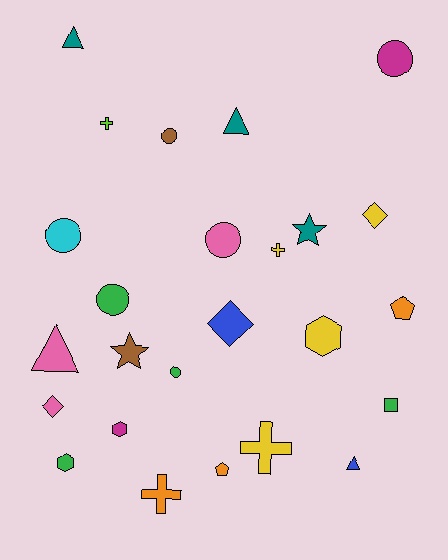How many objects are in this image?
There are 25 objects.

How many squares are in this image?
There is 1 square.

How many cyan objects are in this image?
There is 1 cyan object.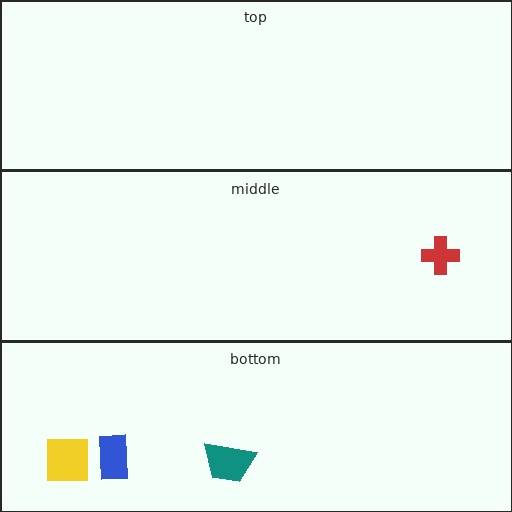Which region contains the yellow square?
The bottom region.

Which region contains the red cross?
The middle region.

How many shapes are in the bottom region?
3.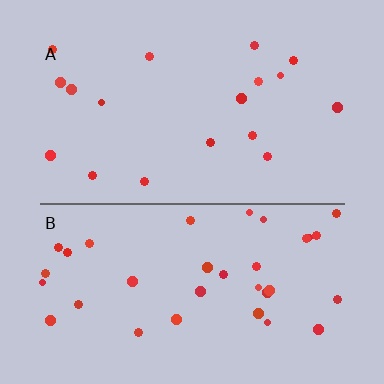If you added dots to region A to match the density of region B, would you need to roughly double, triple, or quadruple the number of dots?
Approximately double.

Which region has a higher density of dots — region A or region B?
B (the bottom).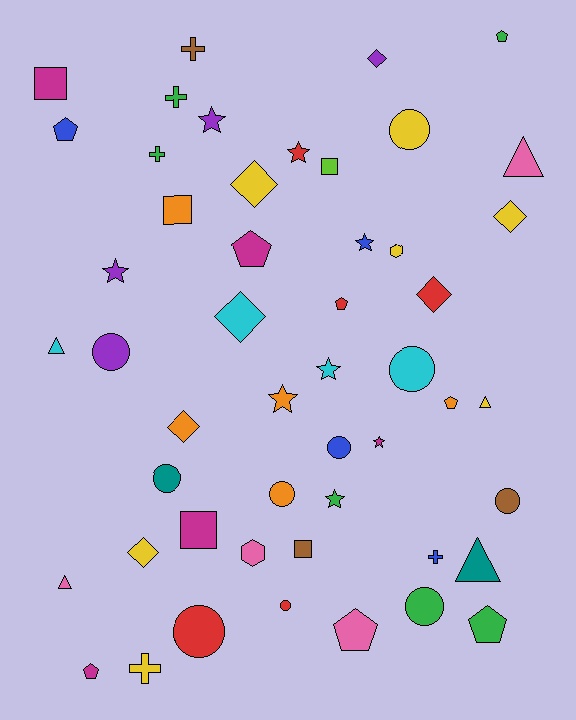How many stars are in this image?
There are 8 stars.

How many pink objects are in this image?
There are 4 pink objects.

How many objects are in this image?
There are 50 objects.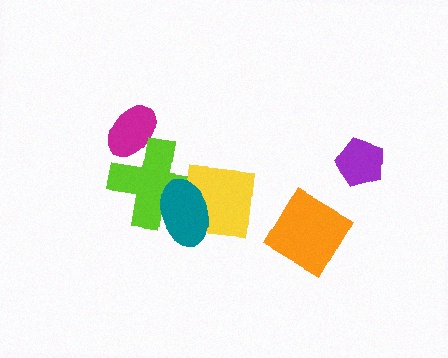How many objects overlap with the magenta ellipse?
1 object overlaps with the magenta ellipse.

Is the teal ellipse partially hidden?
No, no other shape covers it.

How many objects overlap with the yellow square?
2 objects overlap with the yellow square.